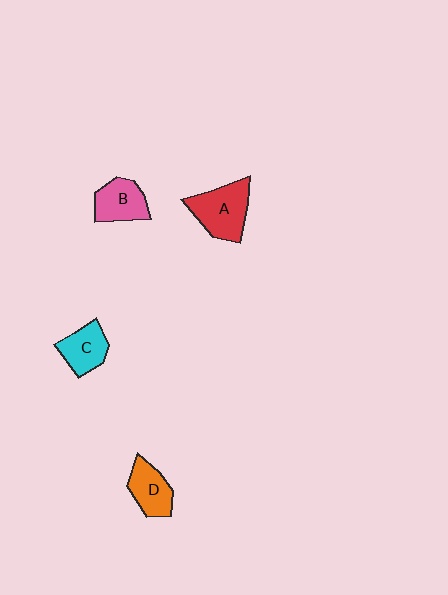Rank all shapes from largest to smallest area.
From largest to smallest: A (red), B (pink), D (orange), C (cyan).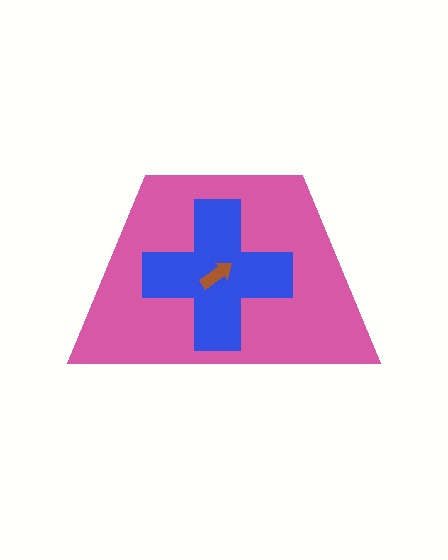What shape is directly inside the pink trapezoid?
The blue cross.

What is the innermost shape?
The brown arrow.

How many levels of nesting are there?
3.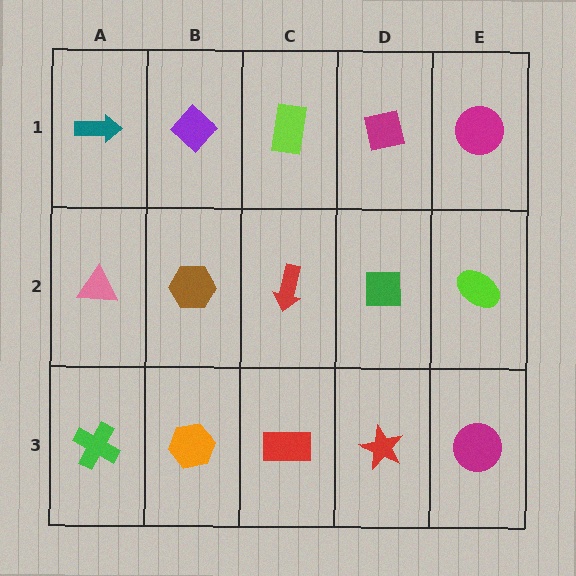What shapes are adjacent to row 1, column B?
A brown hexagon (row 2, column B), a teal arrow (row 1, column A), a lime rectangle (row 1, column C).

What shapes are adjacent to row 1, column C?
A red arrow (row 2, column C), a purple diamond (row 1, column B), a magenta square (row 1, column D).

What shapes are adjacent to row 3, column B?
A brown hexagon (row 2, column B), a green cross (row 3, column A), a red rectangle (row 3, column C).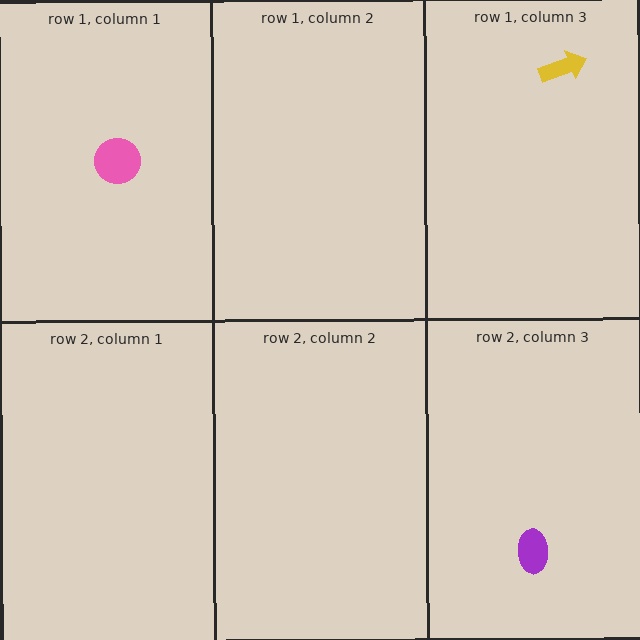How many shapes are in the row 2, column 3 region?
1.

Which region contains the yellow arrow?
The row 1, column 3 region.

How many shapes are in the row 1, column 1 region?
1.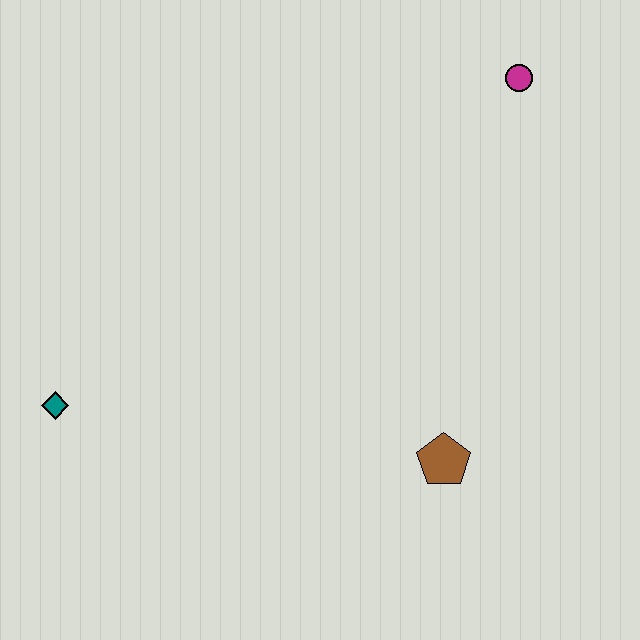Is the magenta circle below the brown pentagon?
No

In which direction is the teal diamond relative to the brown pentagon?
The teal diamond is to the left of the brown pentagon.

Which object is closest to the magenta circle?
The brown pentagon is closest to the magenta circle.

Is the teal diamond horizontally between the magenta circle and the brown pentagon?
No